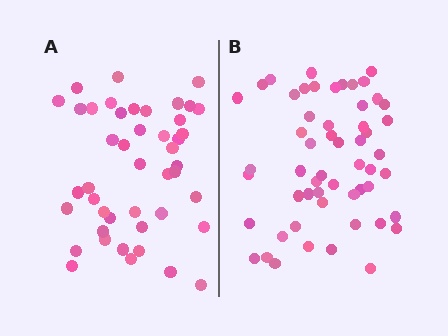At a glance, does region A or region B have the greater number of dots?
Region B (the right region) has more dots.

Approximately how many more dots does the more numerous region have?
Region B has roughly 10 or so more dots than region A.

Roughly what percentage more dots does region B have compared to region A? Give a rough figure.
About 20% more.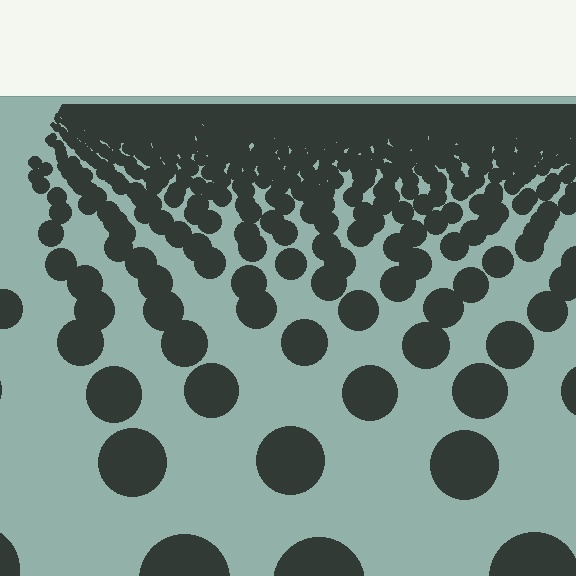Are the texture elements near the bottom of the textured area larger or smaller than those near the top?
Larger. Near the bottom, elements are closer to the viewer and appear at a bigger on-screen size.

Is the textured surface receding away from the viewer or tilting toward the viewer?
The surface is receding away from the viewer. Texture elements get smaller and denser toward the top.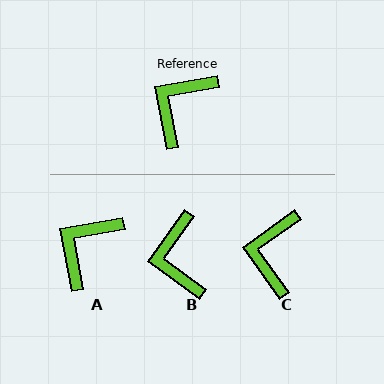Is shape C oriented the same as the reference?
No, it is off by about 25 degrees.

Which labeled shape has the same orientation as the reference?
A.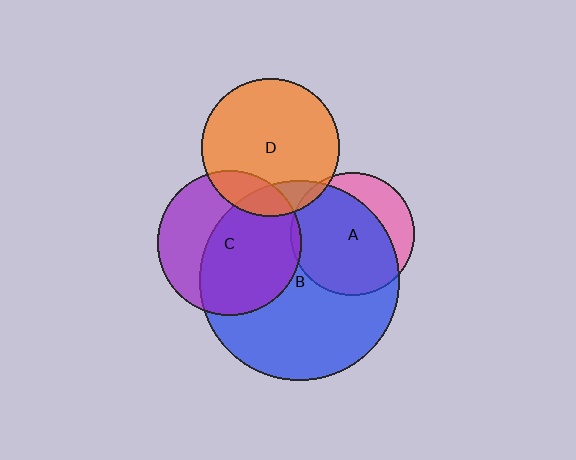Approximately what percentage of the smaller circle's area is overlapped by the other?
Approximately 5%.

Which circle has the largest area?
Circle B (blue).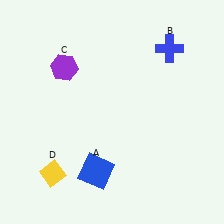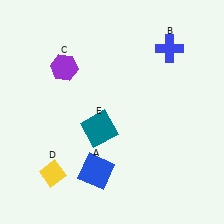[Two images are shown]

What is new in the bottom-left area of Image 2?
A teal square (E) was added in the bottom-left area of Image 2.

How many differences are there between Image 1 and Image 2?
There is 1 difference between the two images.